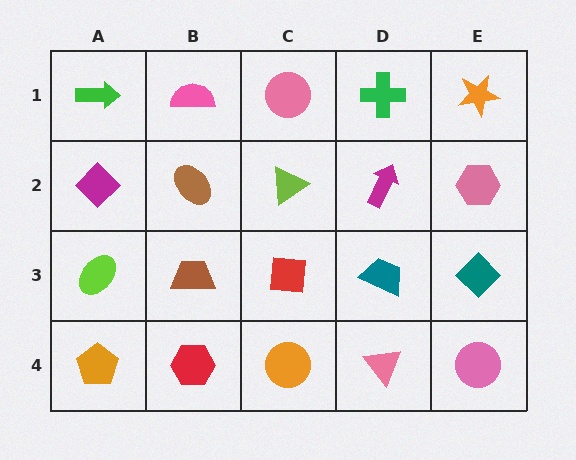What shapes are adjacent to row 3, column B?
A brown ellipse (row 2, column B), a red hexagon (row 4, column B), a lime ellipse (row 3, column A), a red square (row 3, column C).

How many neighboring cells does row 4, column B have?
3.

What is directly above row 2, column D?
A green cross.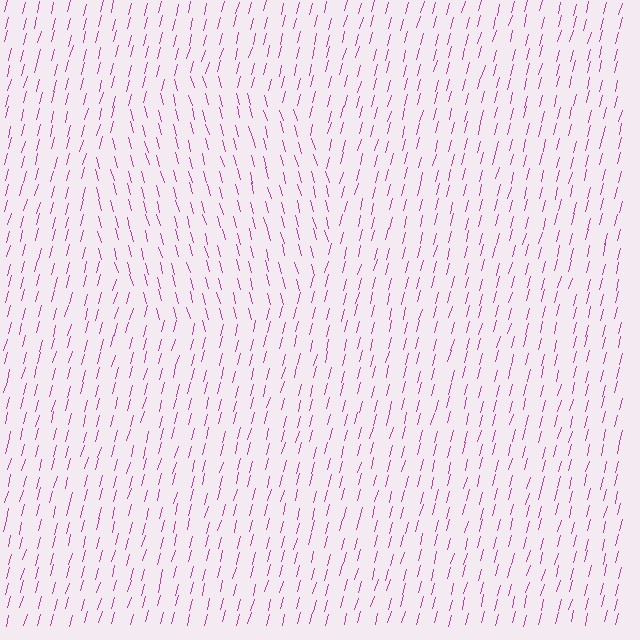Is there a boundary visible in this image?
Yes, there is a texture boundary formed by a change in line orientation.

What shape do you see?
I see a circle.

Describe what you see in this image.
The image is filled with small magenta line segments. A circle region in the image has lines oriented differently from the surrounding lines, creating a visible texture boundary.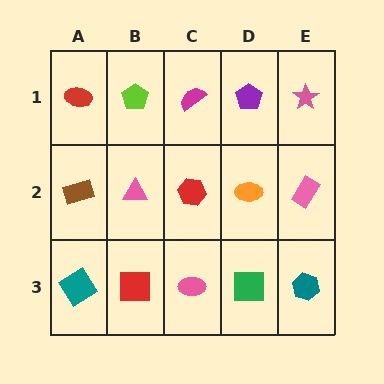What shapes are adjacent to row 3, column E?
A pink rectangle (row 2, column E), a green square (row 3, column D).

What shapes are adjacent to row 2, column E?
A pink star (row 1, column E), a teal hexagon (row 3, column E), an orange ellipse (row 2, column D).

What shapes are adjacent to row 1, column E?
A pink rectangle (row 2, column E), a purple pentagon (row 1, column D).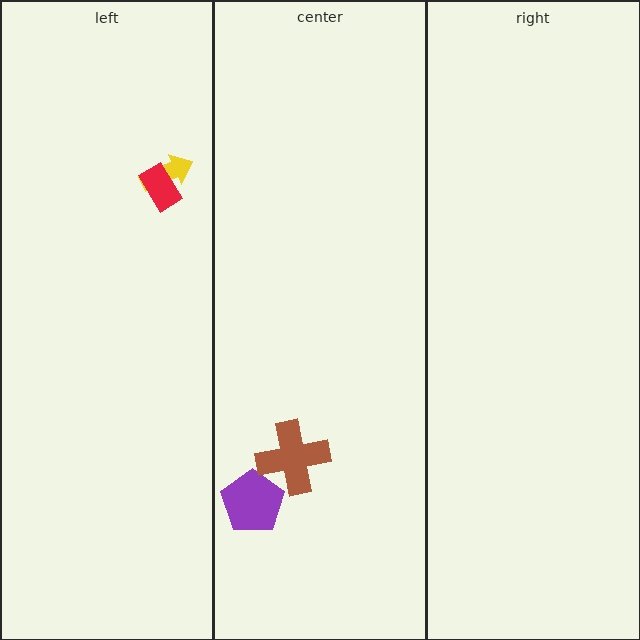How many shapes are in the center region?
2.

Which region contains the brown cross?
The center region.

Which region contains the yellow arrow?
The left region.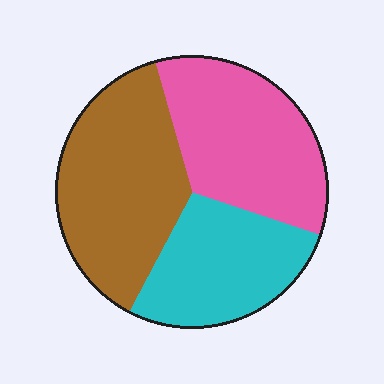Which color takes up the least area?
Cyan, at roughly 25%.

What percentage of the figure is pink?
Pink takes up about one third (1/3) of the figure.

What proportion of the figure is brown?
Brown takes up between a third and a half of the figure.